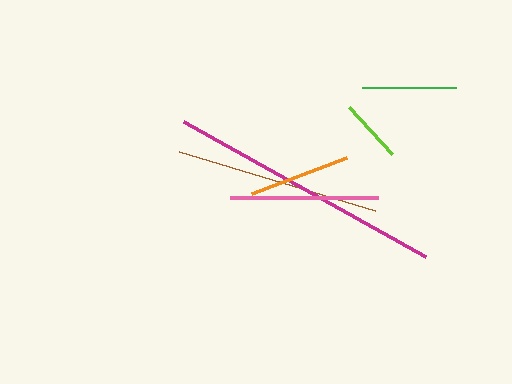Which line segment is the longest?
The magenta line is the longest at approximately 277 pixels.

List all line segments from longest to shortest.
From longest to shortest: magenta, brown, pink, orange, green, lime.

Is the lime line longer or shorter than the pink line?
The pink line is longer than the lime line.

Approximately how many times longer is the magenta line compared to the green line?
The magenta line is approximately 2.9 times the length of the green line.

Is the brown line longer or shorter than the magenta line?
The magenta line is longer than the brown line.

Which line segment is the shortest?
The lime line is the shortest at approximately 64 pixels.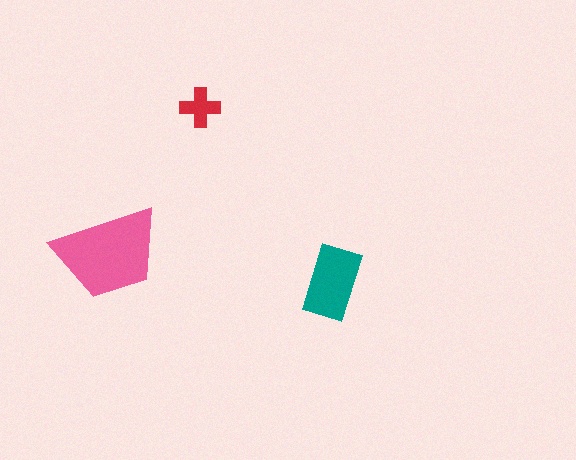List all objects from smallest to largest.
The red cross, the teal rectangle, the pink trapezoid.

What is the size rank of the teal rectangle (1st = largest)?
2nd.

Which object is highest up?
The red cross is topmost.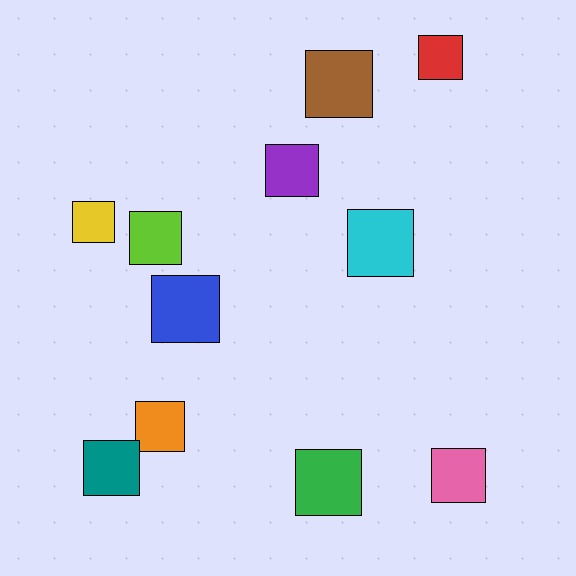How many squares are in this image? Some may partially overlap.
There are 11 squares.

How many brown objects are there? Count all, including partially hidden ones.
There is 1 brown object.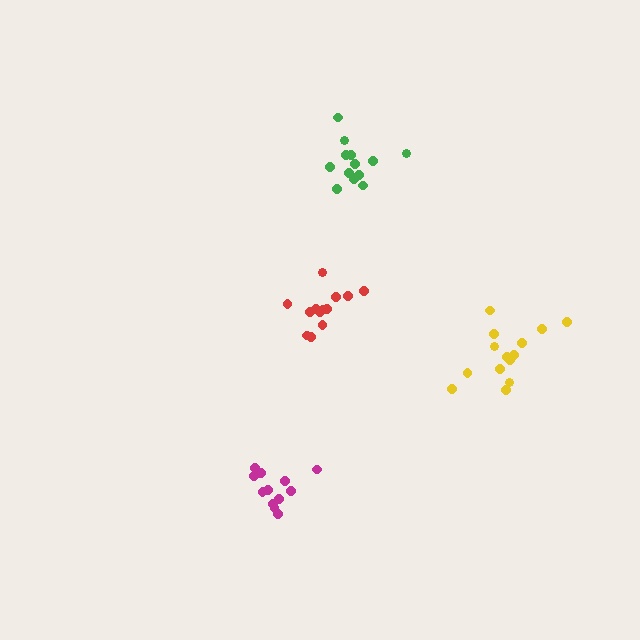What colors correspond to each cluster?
The clusters are colored: yellow, magenta, red, green.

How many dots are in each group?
Group 1: 14 dots, Group 2: 12 dots, Group 3: 13 dots, Group 4: 13 dots (52 total).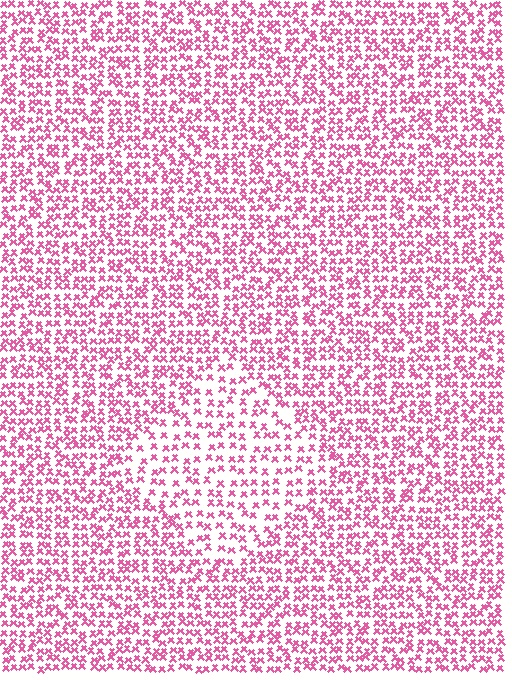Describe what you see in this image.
The image contains small pink elements arranged at two different densities. A diamond-shaped region is visible where the elements are less densely packed than the surrounding area.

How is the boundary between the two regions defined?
The boundary is defined by a change in element density (approximately 1.6x ratio). All elements are the same color, size, and shape.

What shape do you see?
I see a diamond.